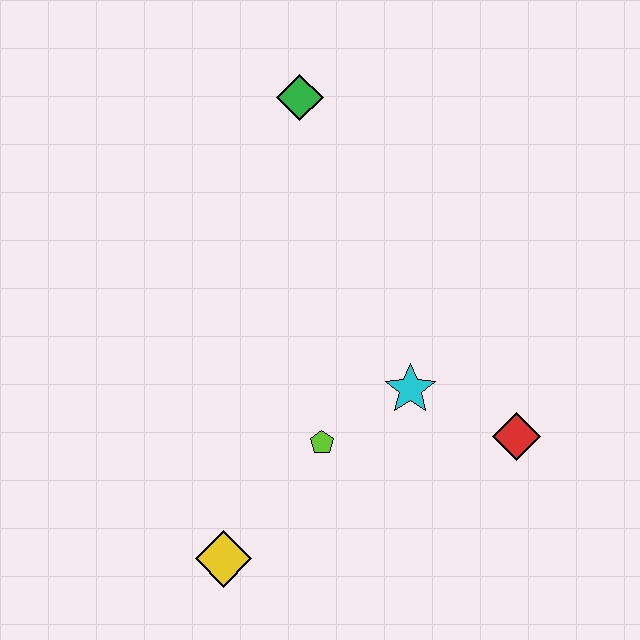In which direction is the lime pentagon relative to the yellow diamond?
The lime pentagon is above the yellow diamond.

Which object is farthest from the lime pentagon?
The green diamond is farthest from the lime pentagon.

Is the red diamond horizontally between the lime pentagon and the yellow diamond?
No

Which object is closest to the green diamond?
The cyan star is closest to the green diamond.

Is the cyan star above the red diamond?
Yes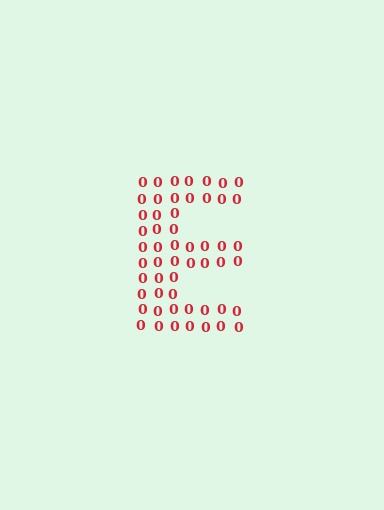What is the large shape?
The large shape is the letter E.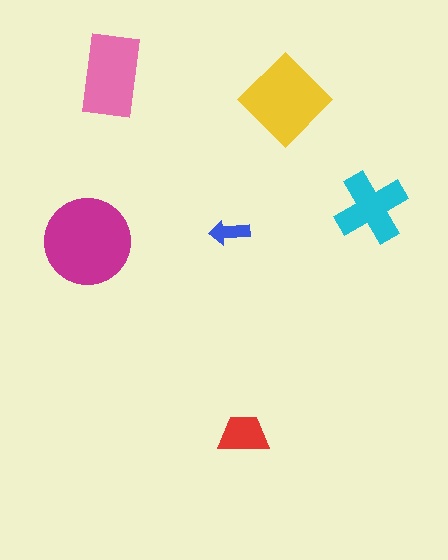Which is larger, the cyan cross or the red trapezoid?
The cyan cross.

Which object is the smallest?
The blue arrow.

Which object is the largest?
The magenta circle.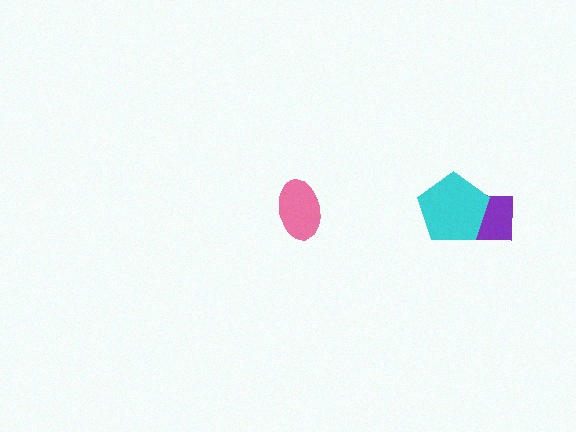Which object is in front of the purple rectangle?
The cyan pentagon is in front of the purple rectangle.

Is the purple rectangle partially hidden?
Yes, it is partially covered by another shape.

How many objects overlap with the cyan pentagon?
1 object overlaps with the cyan pentagon.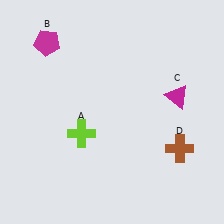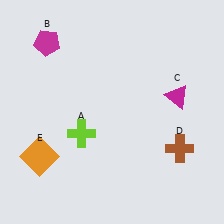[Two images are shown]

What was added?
An orange square (E) was added in Image 2.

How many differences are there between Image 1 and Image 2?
There is 1 difference between the two images.